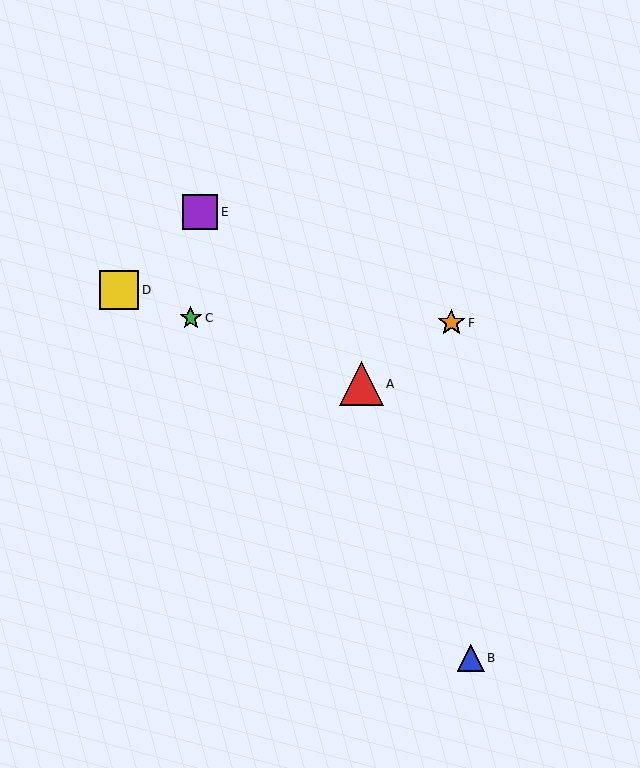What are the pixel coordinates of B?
Object B is at (471, 658).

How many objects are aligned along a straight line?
3 objects (A, C, D) are aligned along a straight line.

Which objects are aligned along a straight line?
Objects A, C, D are aligned along a straight line.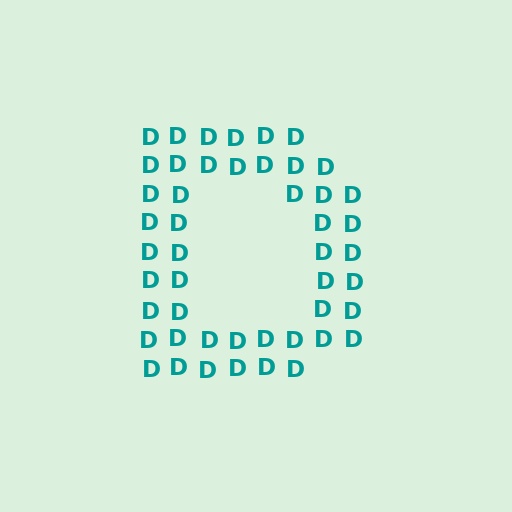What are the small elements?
The small elements are letter D's.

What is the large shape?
The large shape is the letter D.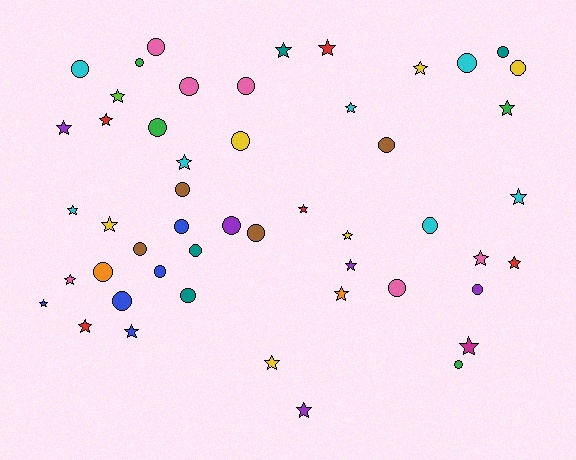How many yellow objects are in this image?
There are 6 yellow objects.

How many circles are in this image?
There are 25 circles.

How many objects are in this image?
There are 50 objects.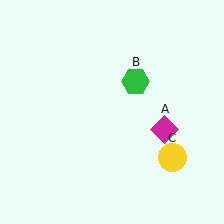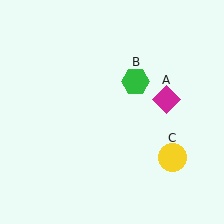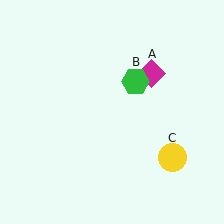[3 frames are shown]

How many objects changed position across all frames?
1 object changed position: magenta diamond (object A).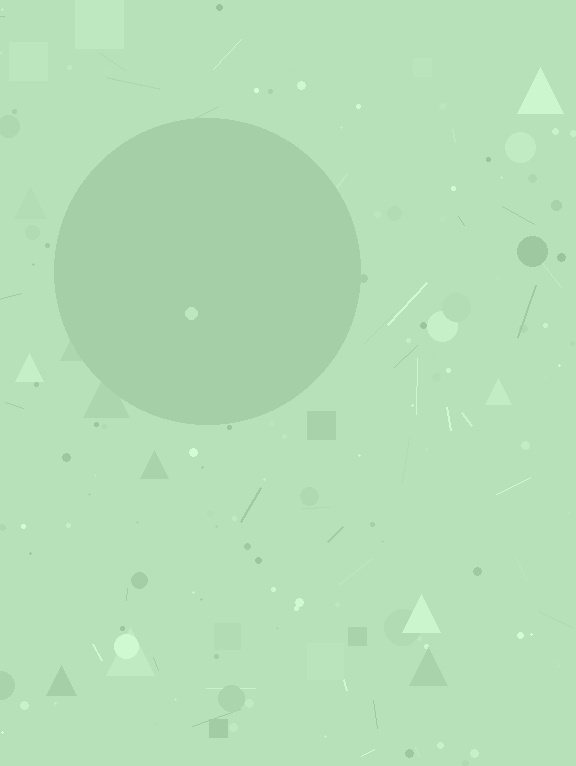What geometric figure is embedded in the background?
A circle is embedded in the background.